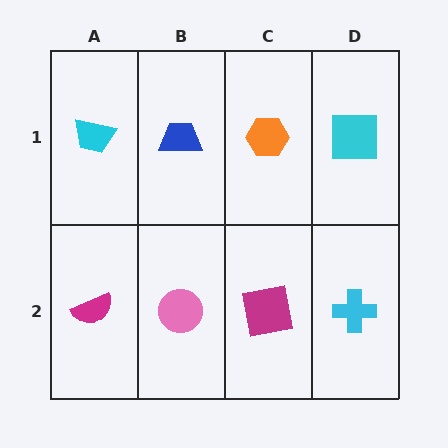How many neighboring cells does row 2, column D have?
2.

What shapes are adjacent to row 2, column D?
A cyan square (row 1, column D), a magenta square (row 2, column C).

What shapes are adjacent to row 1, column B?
A pink circle (row 2, column B), a cyan trapezoid (row 1, column A), an orange hexagon (row 1, column C).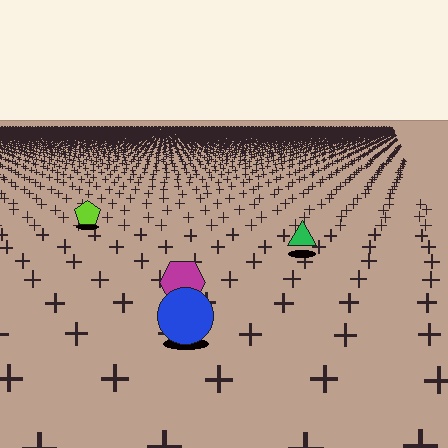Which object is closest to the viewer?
The blue circle is closest. The texture marks near it are larger and more spread out.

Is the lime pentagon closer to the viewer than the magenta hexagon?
No. The magenta hexagon is closer — you can tell from the texture gradient: the ground texture is coarser near it.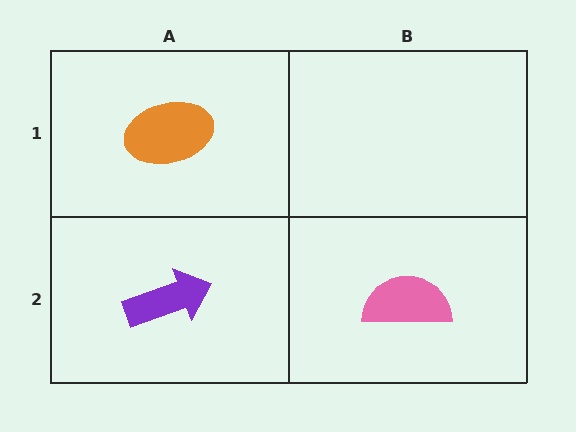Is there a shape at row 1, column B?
No, that cell is empty.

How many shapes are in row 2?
2 shapes.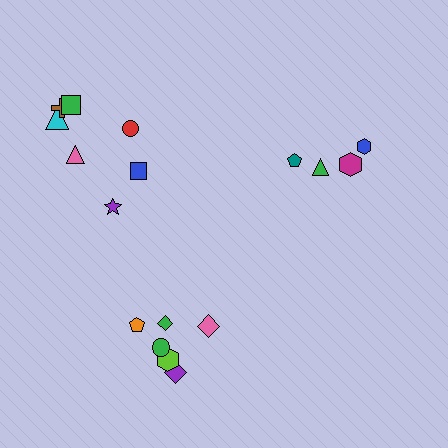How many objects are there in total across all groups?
There are 17 objects.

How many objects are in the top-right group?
There are 4 objects.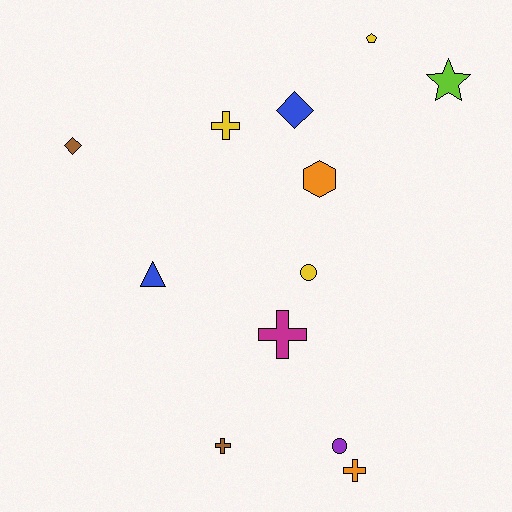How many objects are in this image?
There are 12 objects.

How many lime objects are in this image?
There is 1 lime object.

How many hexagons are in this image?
There is 1 hexagon.